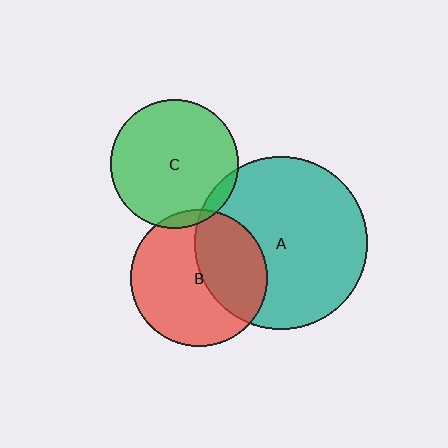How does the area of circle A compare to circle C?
Approximately 1.8 times.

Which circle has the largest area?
Circle A (teal).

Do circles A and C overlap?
Yes.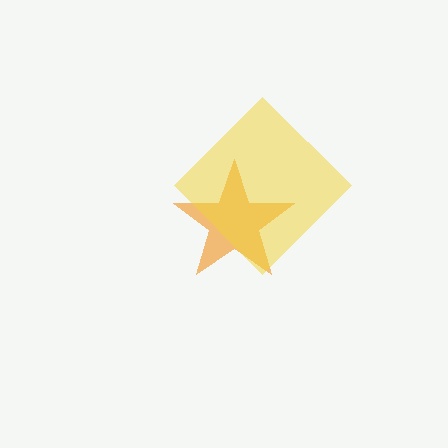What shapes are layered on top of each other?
The layered shapes are: an orange star, a yellow diamond.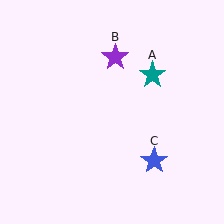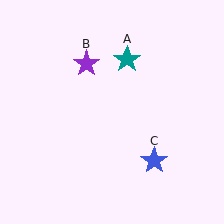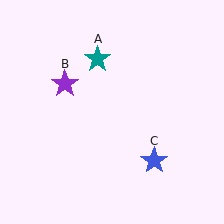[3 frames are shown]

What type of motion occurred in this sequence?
The teal star (object A), purple star (object B) rotated counterclockwise around the center of the scene.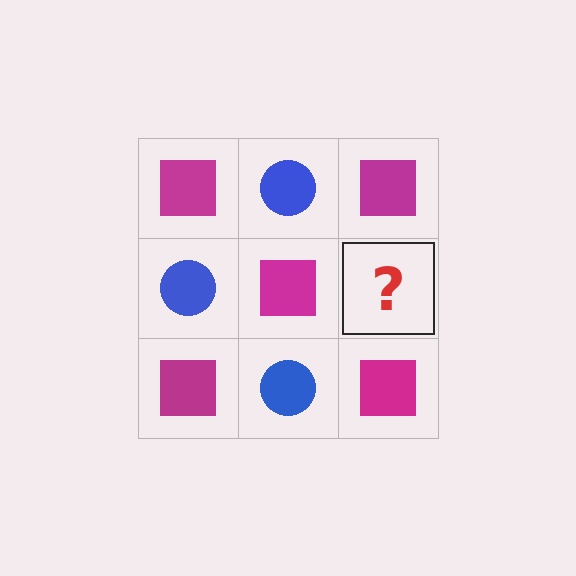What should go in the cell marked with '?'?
The missing cell should contain a blue circle.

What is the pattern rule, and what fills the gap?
The rule is that it alternates magenta square and blue circle in a checkerboard pattern. The gap should be filled with a blue circle.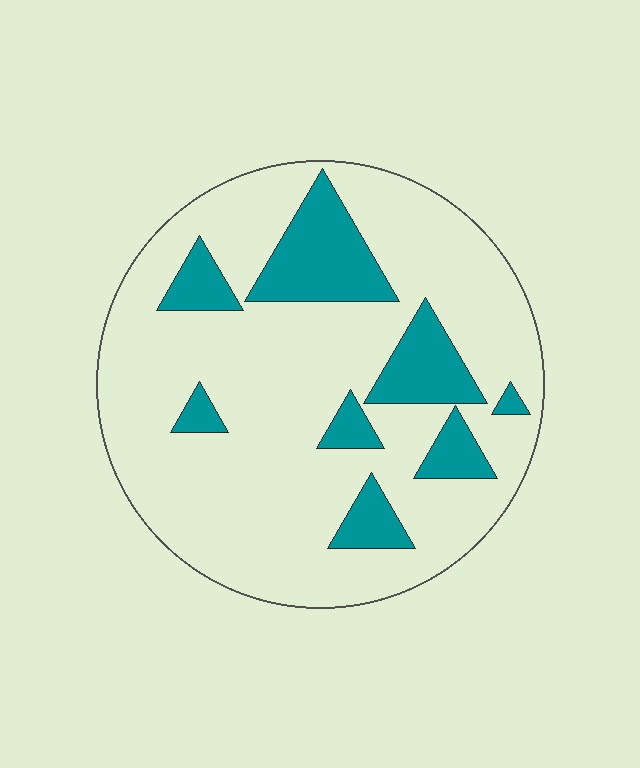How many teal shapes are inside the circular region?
8.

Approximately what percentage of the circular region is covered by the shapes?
Approximately 20%.